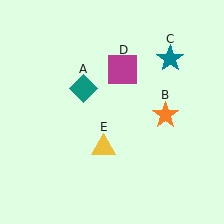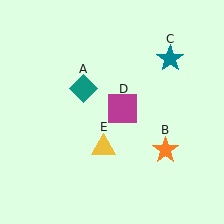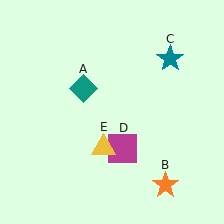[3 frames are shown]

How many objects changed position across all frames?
2 objects changed position: orange star (object B), magenta square (object D).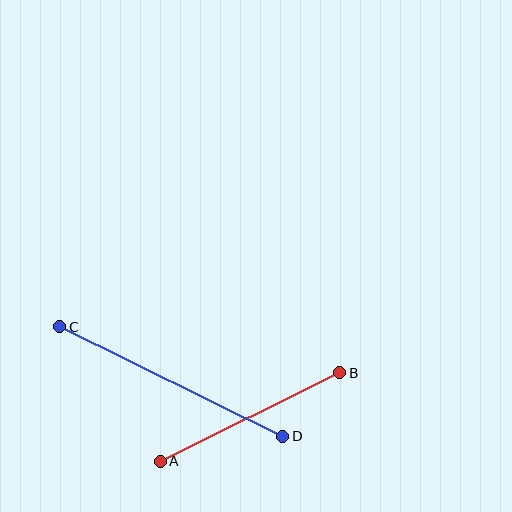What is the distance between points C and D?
The distance is approximately 248 pixels.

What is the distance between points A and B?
The distance is approximately 200 pixels.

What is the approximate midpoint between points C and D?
The midpoint is at approximately (171, 382) pixels.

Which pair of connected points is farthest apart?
Points C and D are farthest apart.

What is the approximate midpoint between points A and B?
The midpoint is at approximately (250, 417) pixels.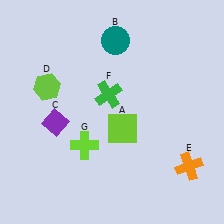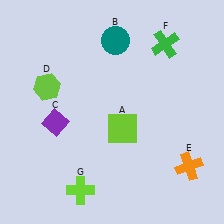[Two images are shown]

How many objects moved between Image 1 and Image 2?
2 objects moved between the two images.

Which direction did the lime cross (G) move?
The lime cross (G) moved down.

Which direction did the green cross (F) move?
The green cross (F) moved right.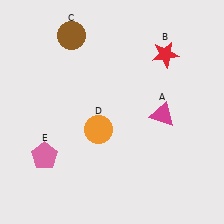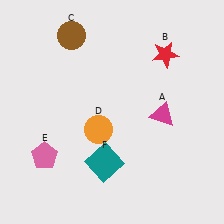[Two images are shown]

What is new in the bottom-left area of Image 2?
A teal square (F) was added in the bottom-left area of Image 2.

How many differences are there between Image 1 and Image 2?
There is 1 difference between the two images.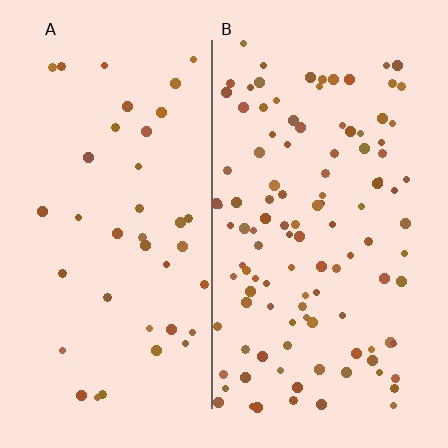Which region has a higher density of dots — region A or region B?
B (the right).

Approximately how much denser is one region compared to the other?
Approximately 2.8× — region B over region A.